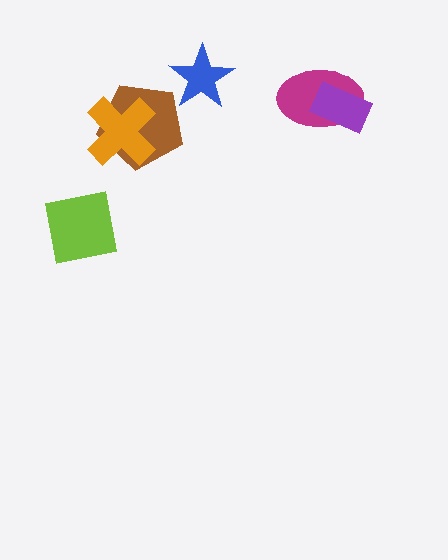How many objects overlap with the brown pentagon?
1 object overlaps with the brown pentagon.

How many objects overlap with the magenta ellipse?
1 object overlaps with the magenta ellipse.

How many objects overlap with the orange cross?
1 object overlaps with the orange cross.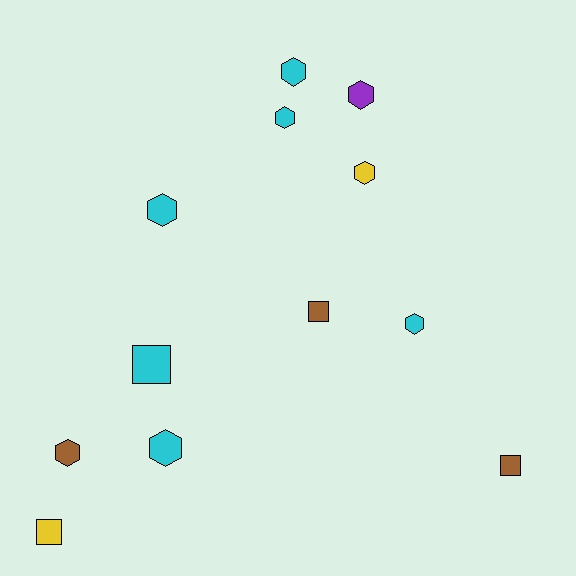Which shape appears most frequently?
Hexagon, with 8 objects.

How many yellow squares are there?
There is 1 yellow square.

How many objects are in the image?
There are 12 objects.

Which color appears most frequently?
Cyan, with 6 objects.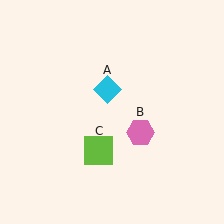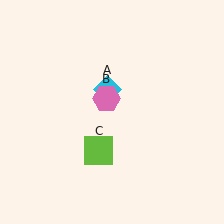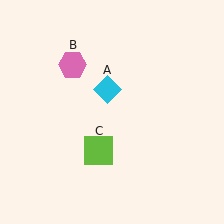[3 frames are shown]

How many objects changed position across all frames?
1 object changed position: pink hexagon (object B).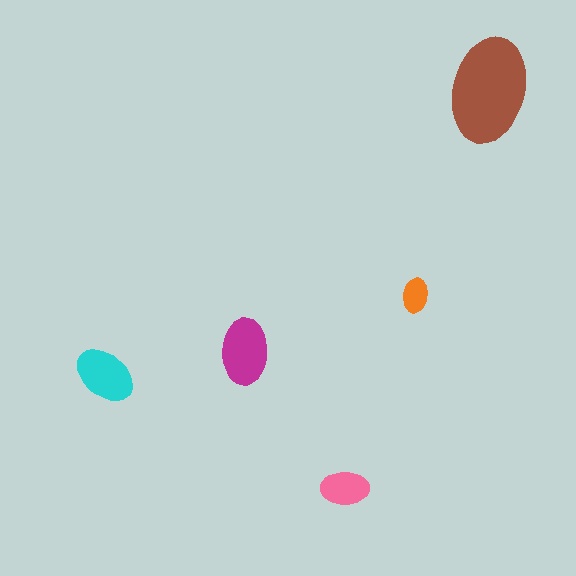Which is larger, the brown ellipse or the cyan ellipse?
The brown one.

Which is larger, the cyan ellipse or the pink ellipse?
The cyan one.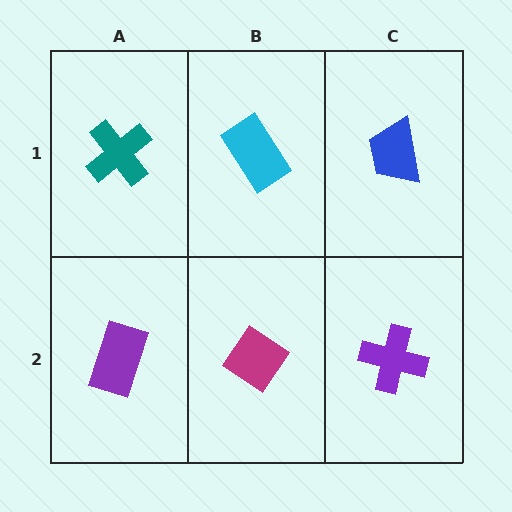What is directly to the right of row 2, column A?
A magenta diamond.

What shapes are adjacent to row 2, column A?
A teal cross (row 1, column A), a magenta diamond (row 2, column B).